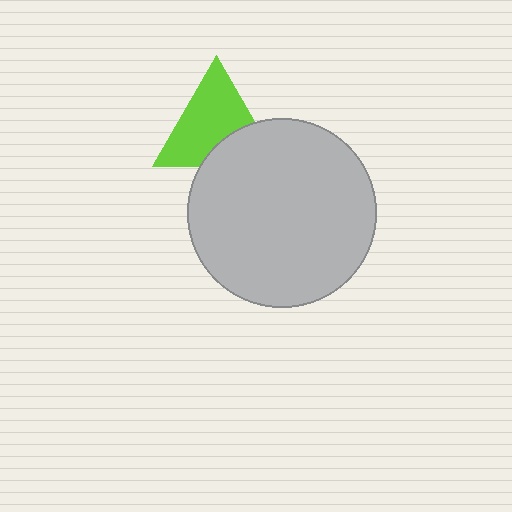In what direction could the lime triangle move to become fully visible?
The lime triangle could move up. That would shift it out from behind the light gray circle entirely.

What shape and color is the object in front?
The object in front is a light gray circle.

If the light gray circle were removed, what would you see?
You would see the complete lime triangle.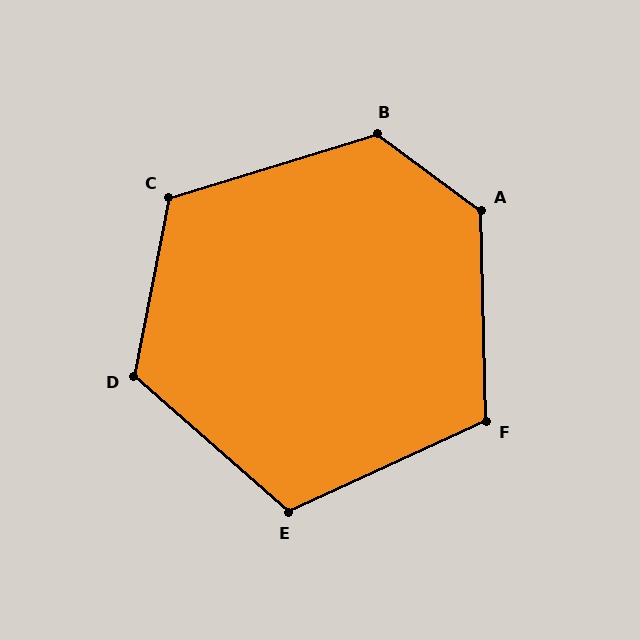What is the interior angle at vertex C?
Approximately 118 degrees (obtuse).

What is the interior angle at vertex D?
Approximately 120 degrees (obtuse).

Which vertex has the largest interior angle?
A, at approximately 128 degrees.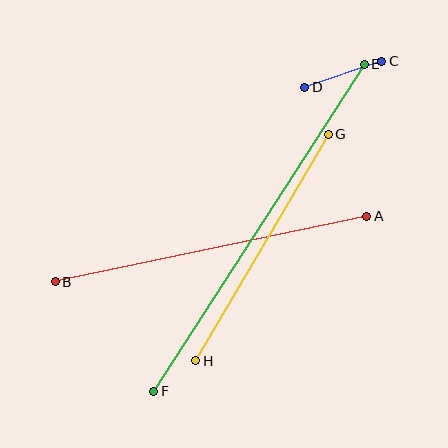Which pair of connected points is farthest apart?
Points E and F are farthest apart.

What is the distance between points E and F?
The distance is approximately 389 pixels.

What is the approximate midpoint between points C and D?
The midpoint is at approximately (343, 74) pixels.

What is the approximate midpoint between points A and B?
The midpoint is at approximately (211, 249) pixels.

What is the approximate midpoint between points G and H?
The midpoint is at approximately (262, 248) pixels.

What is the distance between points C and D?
The distance is approximately 81 pixels.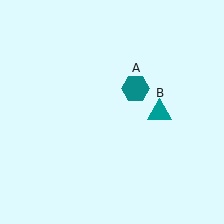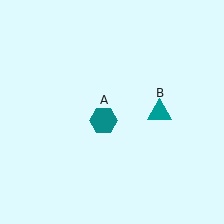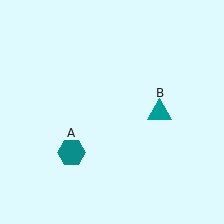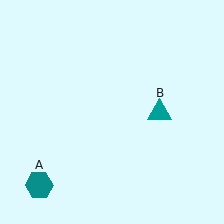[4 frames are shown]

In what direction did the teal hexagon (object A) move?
The teal hexagon (object A) moved down and to the left.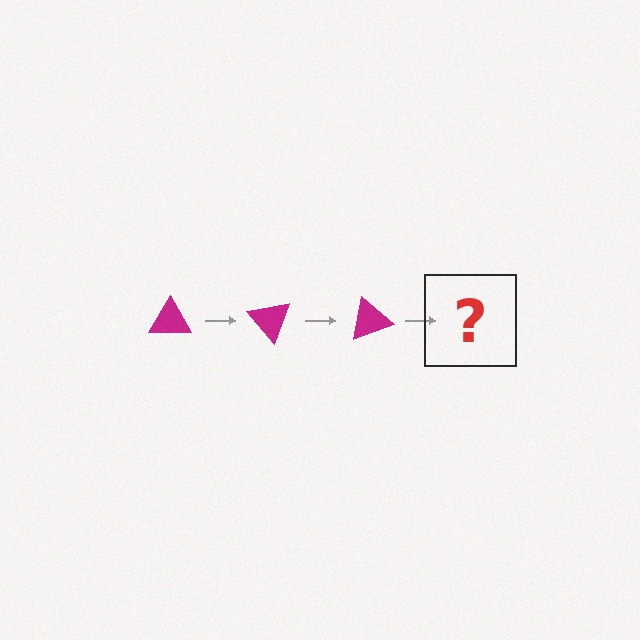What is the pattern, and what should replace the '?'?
The pattern is that the triangle rotates 50 degrees each step. The '?' should be a magenta triangle rotated 150 degrees.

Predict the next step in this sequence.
The next step is a magenta triangle rotated 150 degrees.